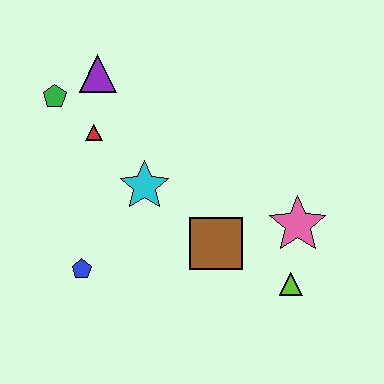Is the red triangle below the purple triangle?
Yes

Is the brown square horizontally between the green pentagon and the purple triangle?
No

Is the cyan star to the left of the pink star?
Yes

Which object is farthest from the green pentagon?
The lime triangle is farthest from the green pentagon.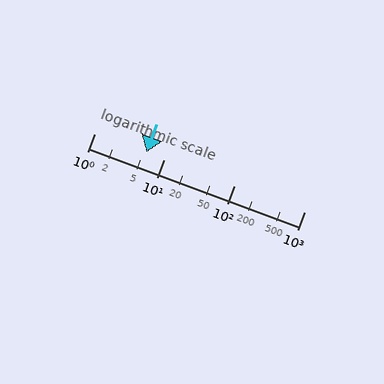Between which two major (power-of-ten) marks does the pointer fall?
The pointer is between 1 and 10.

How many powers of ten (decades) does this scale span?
The scale spans 3 decades, from 1 to 1000.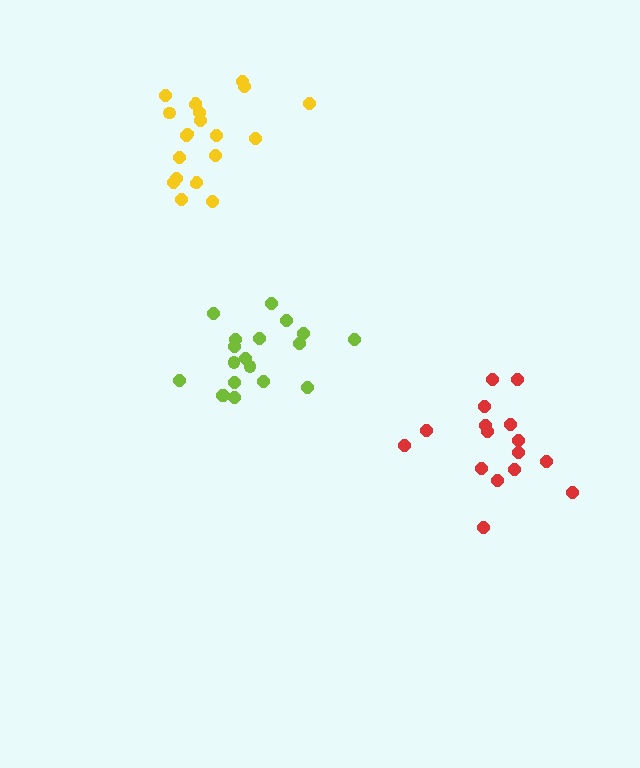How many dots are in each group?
Group 1: 19 dots, Group 2: 19 dots, Group 3: 16 dots (54 total).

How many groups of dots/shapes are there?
There are 3 groups.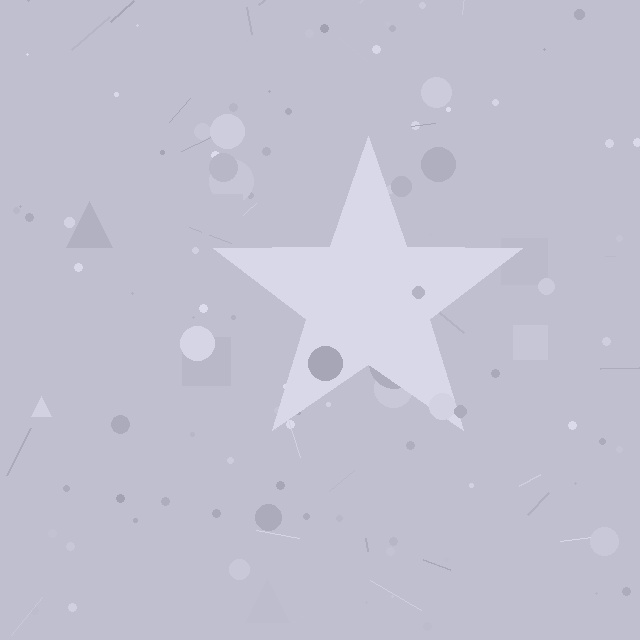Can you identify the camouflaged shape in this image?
The camouflaged shape is a star.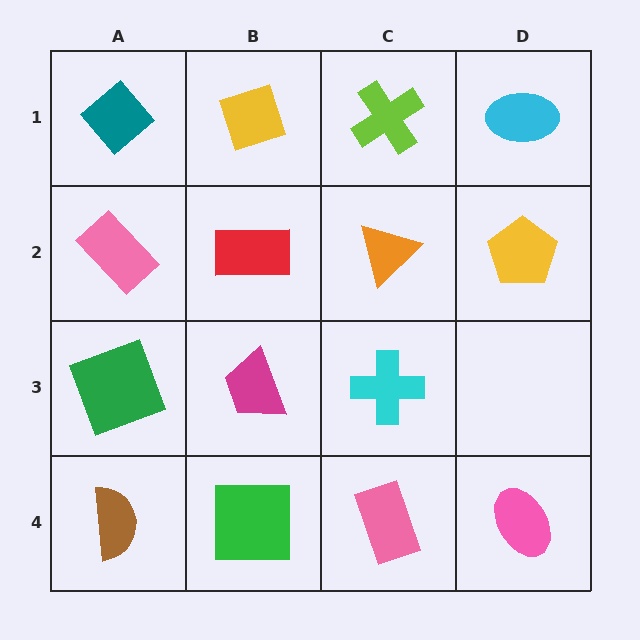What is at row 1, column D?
A cyan ellipse.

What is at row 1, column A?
A teal diamond.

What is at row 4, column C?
A pink rectangle.